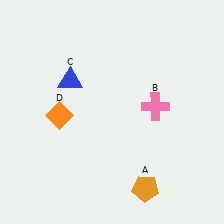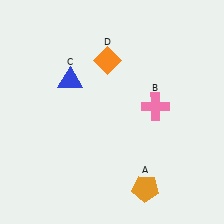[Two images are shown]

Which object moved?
The orange diamond (D) moved up.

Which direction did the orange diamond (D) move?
The orange diamond (D) moved up.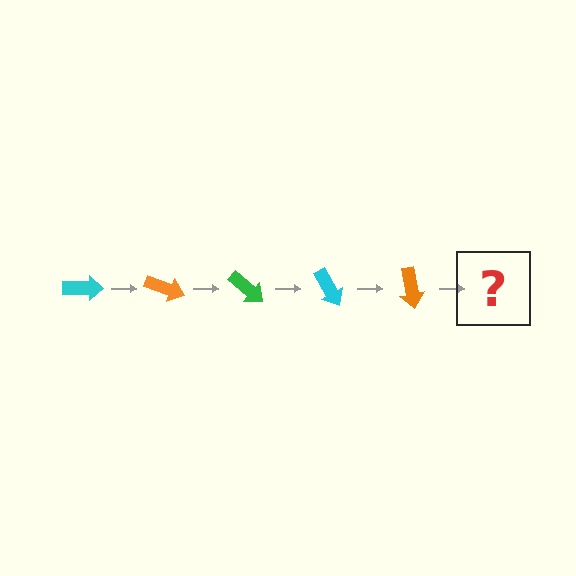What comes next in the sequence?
The next element should be a green arrow, rotated 100 degrees from the start.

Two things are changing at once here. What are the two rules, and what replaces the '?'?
The two rules are that it rotates 20 degrees each step and the color cycles through cyan, orange, and green. The '?' should be a green arrow, rotated 100 degrees from the start.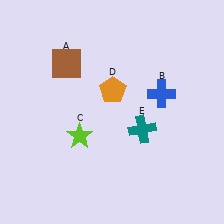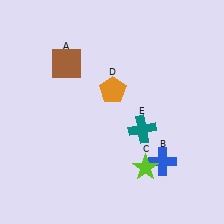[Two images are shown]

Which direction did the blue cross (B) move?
The blue cross (B) moved down.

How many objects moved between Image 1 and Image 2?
2 objects moved between the two images.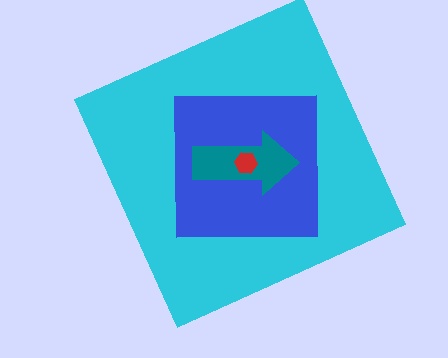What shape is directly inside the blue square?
The teal arrow.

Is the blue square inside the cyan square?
Yes.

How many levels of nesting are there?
4.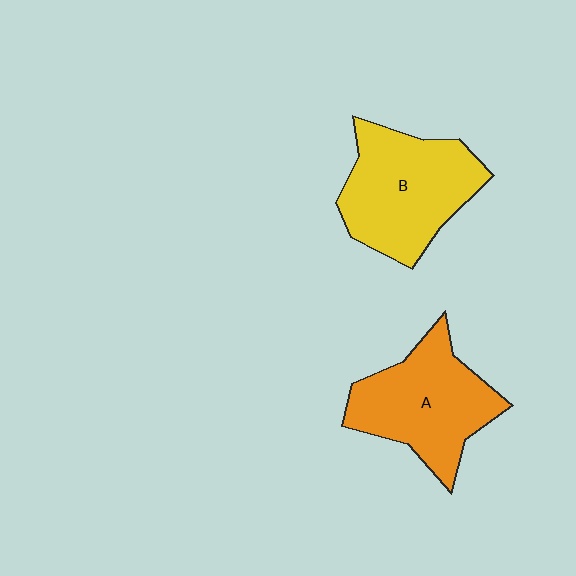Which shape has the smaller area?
Shape A (orange).